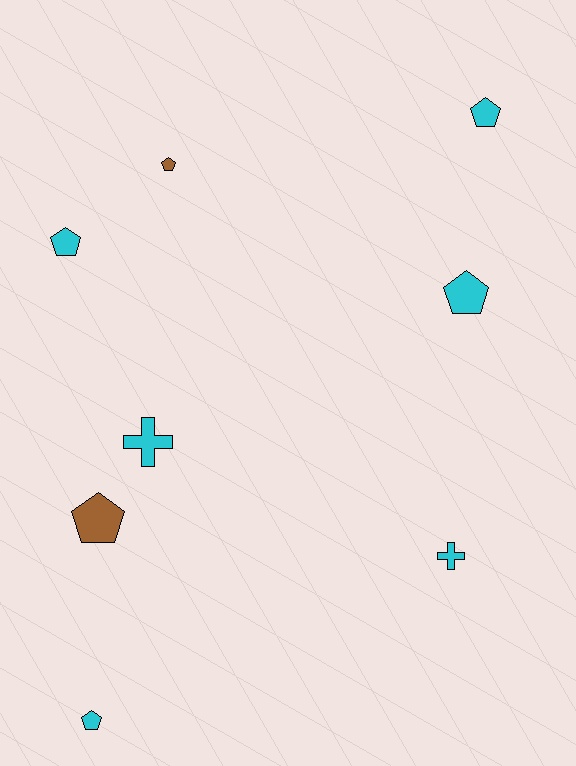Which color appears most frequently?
Cyan, with 6 objects.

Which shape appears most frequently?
Pentagon, with 6 objects.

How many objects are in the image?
There are 8 objects.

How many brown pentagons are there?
There are 2 brown pentagons.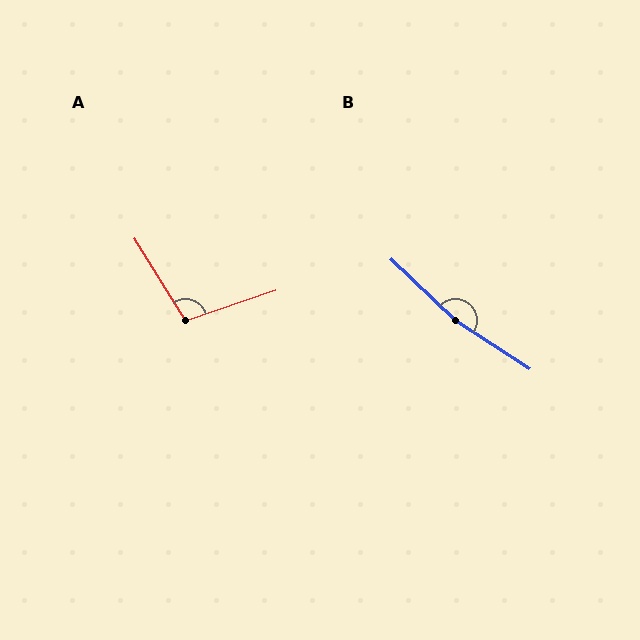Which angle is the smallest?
A, at approximately 104 degrees.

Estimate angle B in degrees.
Approximately 169 degrees.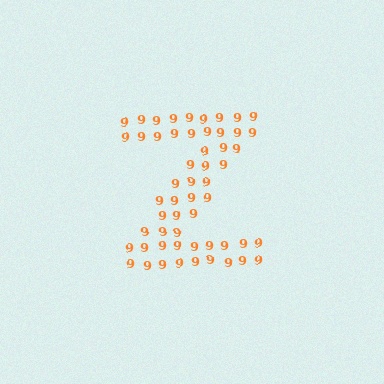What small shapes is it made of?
It is made of small digit 9's.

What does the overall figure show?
The overall figure shows the letter Z.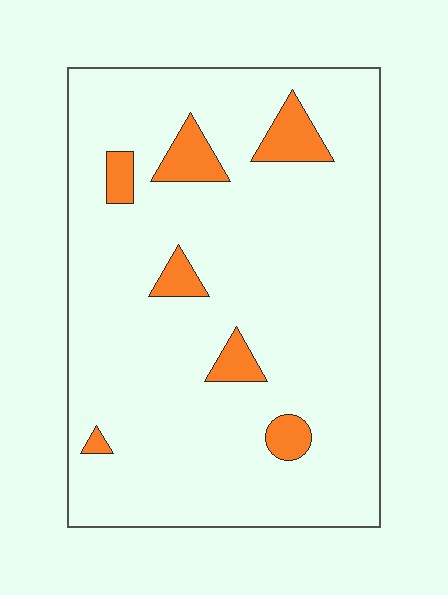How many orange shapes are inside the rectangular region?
7.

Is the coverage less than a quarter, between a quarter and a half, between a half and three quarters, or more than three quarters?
Less than a quarter.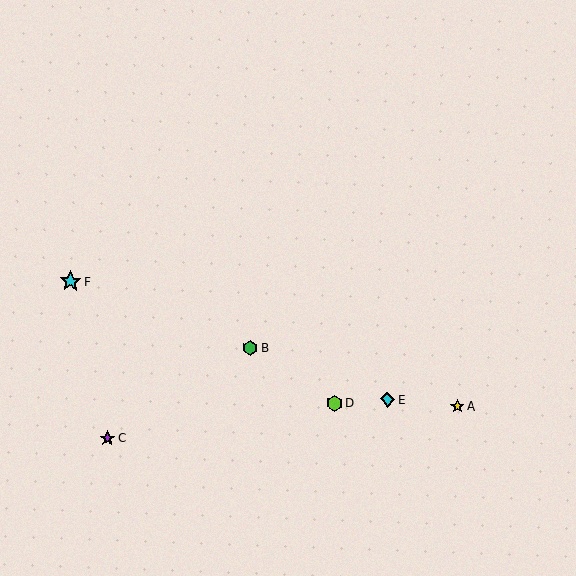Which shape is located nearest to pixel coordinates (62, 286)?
The cyan star (labeled F) at (71, 281) is nearest to that location.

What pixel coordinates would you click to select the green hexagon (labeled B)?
Click at (250, 348) to select the green hexagon B.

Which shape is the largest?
The cyan star (labeled F) is the largest.